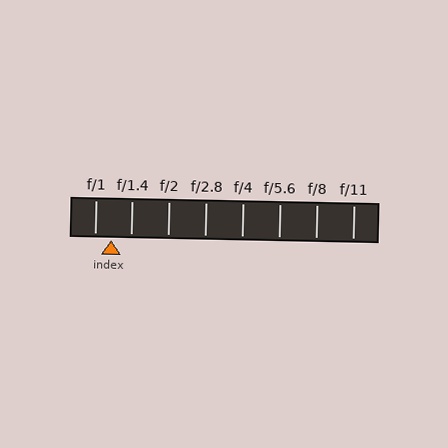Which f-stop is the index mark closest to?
The index mark is closest to f/1.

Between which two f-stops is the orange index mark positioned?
The index mark is between f/1 and f/1.4.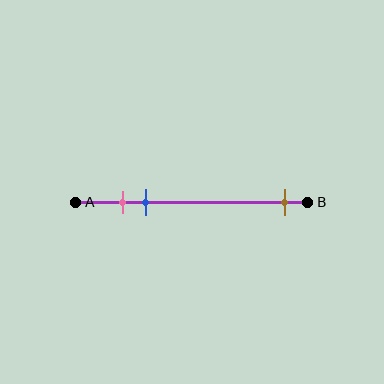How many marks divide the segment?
There are 3 marks dividing the segment.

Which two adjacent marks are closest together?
The pink and blue marks are the closest adjacent pair.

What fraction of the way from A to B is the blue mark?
The blue mark is approximately 30% (0.3) of the way from A to B.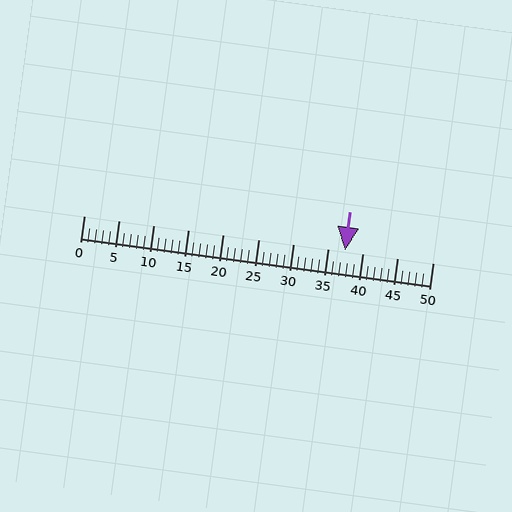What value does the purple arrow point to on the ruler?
The purple arrow points to approximately 37.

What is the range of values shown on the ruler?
The ruler shows values from 0 to 50.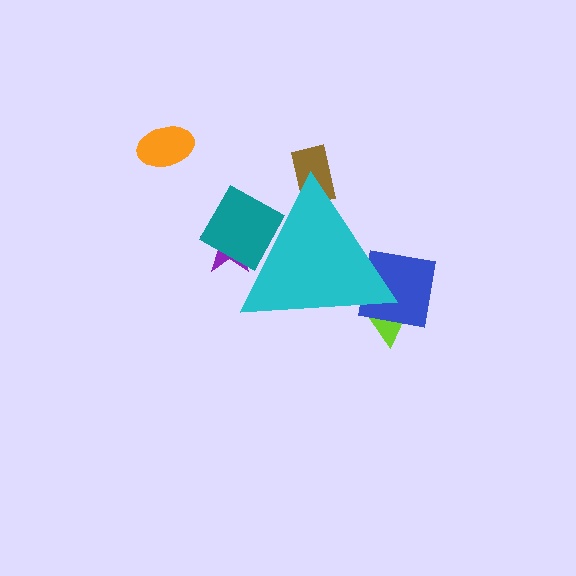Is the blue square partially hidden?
Yes, the blue square is partially hidden behind the cyan triangle.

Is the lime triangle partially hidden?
Yes, the lime triangle is partially hidden behind the cyan triangle.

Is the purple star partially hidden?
Yes, the purple star is partially hidden behind the cyan triangle.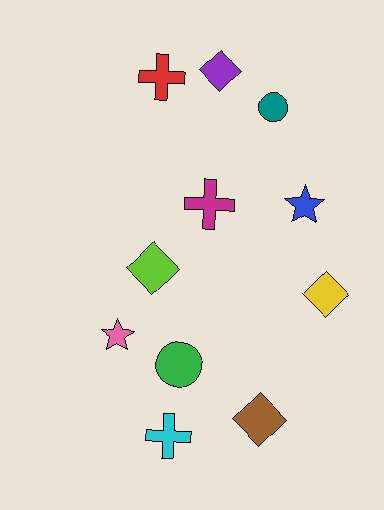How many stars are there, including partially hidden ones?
There are 2 stars.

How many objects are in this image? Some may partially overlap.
There are 11 objects.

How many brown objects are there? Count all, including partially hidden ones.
There is 1 brown object.